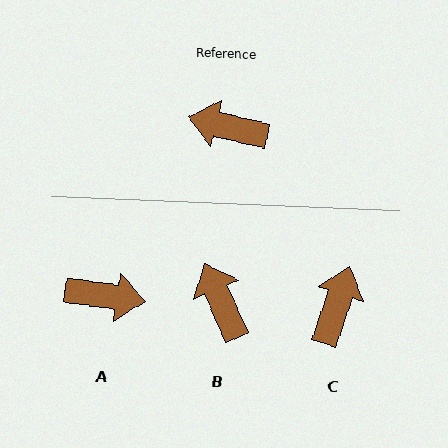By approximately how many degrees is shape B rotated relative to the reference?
Approximately 53 degrees clockwise.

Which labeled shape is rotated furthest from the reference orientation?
A, about 175 degrees away.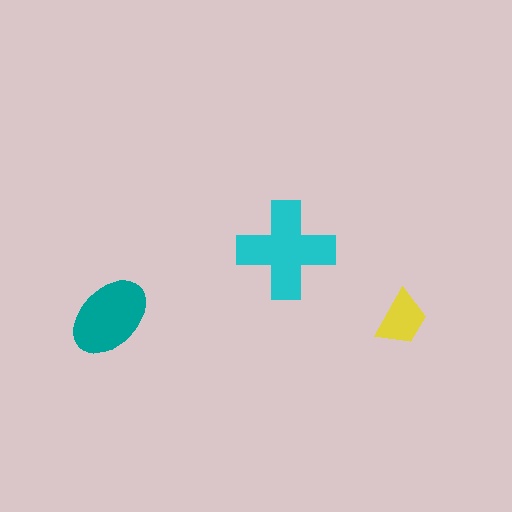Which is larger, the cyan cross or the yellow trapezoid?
The cyan cross.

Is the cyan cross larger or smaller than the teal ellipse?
Larger.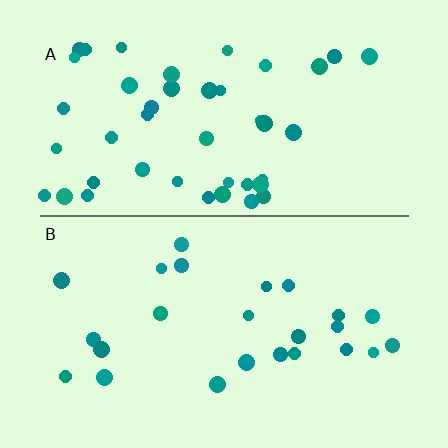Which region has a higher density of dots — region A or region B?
A (the top).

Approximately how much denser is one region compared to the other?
Approximately 1.8× — region A over region B.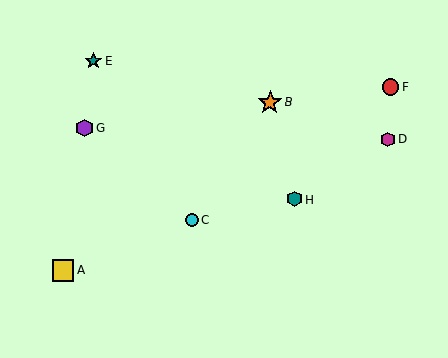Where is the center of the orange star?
The center of the orange star is at (270, 103).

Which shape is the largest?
The orange star (labeled B) is the largest.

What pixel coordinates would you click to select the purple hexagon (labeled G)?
Click at (85, 128) to select the purple hexagon G.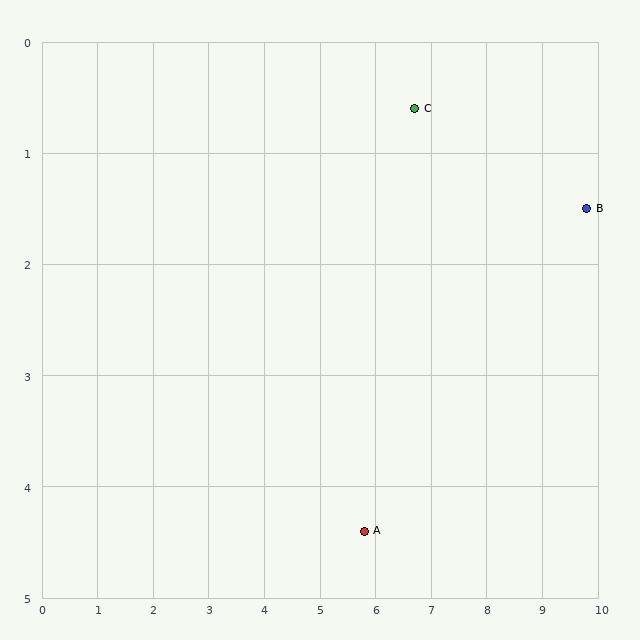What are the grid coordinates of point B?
Point B is at approximately (9.8, 1.5).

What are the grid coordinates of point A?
Point A is at approximately (5.8, 4.4).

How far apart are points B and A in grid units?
Points B and A are about 4.9 grid units apart.